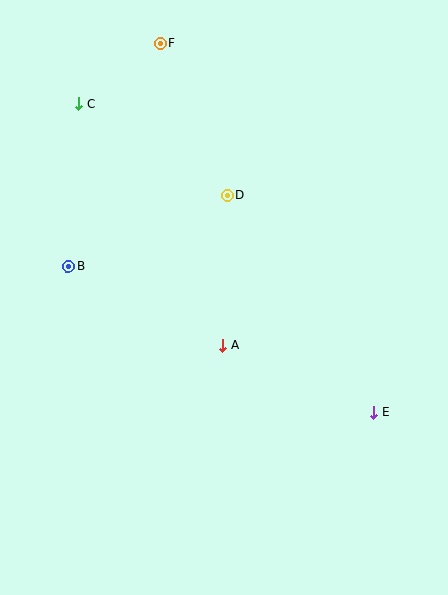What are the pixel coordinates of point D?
Point D is at (228, 195).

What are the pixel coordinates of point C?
Point C is at (79, 103).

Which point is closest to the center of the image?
Point A at (223, 345) is closest to the center.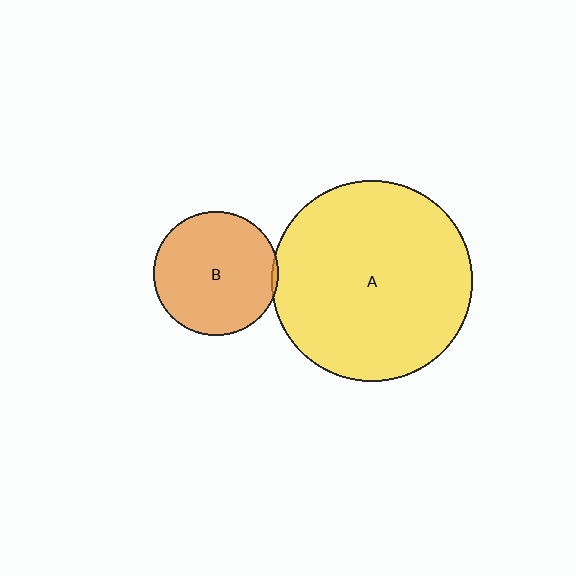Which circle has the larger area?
Circle A (yellow).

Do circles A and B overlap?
Yes.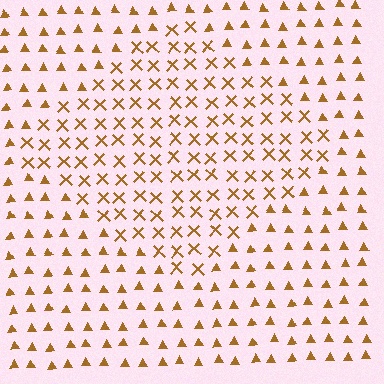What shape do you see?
I see a diamond.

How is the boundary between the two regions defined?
The boundary is defined by a change in element shape: X marks inside vs. triangles outside. All elements share the same color and spacing.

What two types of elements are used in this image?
The image uses X marks inside the diamond region and triangles outside it.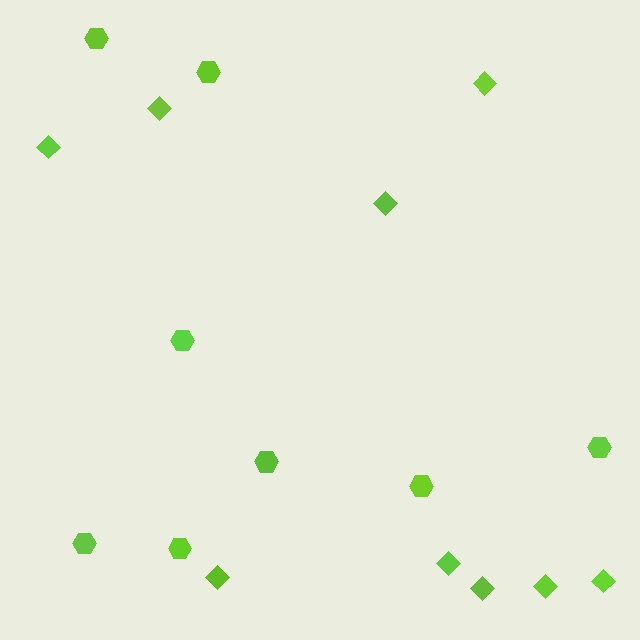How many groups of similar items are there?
There are 2 groups: one group of hexagons (8) and one group of diamonds (9).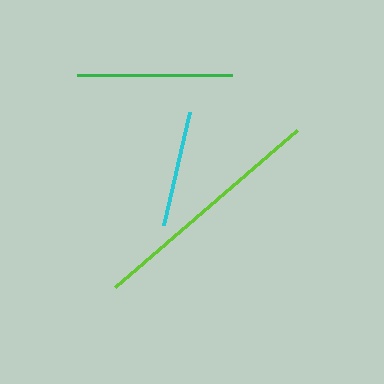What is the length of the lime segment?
The lime segment is approximately 241 pixels long.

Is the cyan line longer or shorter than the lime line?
The lime line is longer than the cyan line.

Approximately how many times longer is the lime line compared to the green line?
The lime line is approximately 1.5 times the length of the green line.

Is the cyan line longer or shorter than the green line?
The green line is longer than the cyan line.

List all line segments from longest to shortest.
From longest to shortest: lime, green, cyan.